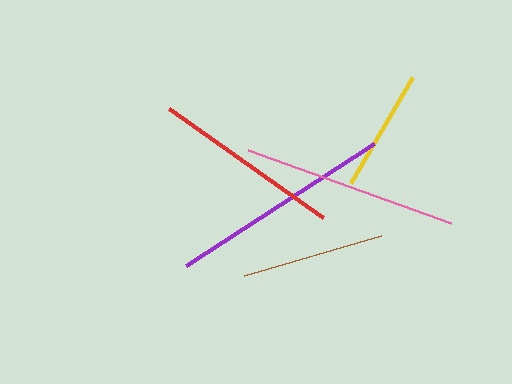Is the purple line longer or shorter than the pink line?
The purple line is longer than the pink line.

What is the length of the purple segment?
The purple segment is approximately 224 pixels long.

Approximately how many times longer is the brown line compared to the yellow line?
The brown line is approximately 1.2 times the length of the yellow line.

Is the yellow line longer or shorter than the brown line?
The brown line is longer than the yellow line.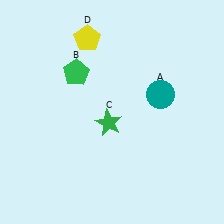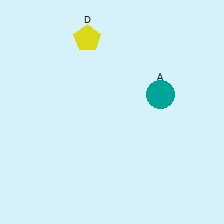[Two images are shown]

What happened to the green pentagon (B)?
The green pentagon (B) was removed in Image 2. It was in the top-left area of Image 1.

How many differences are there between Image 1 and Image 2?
There are 2 differences between the two images.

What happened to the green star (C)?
The green star (C) was removed in Image 2. It was in the bottom-left area of Image 1.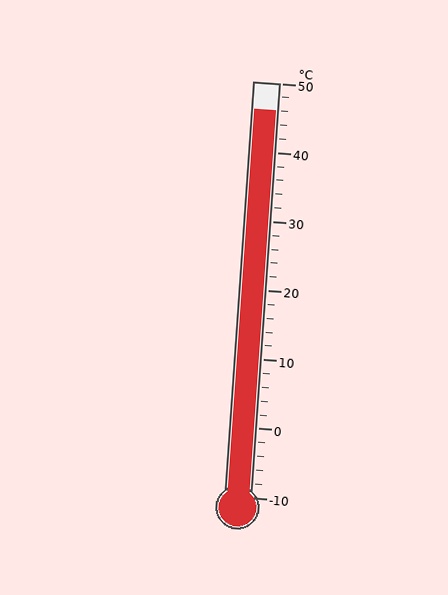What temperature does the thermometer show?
The thermometer shows approximately 46°C.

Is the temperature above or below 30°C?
The temperature is above 30°C.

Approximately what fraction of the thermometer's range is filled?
The thermometer is filled to approximately 95% of its range.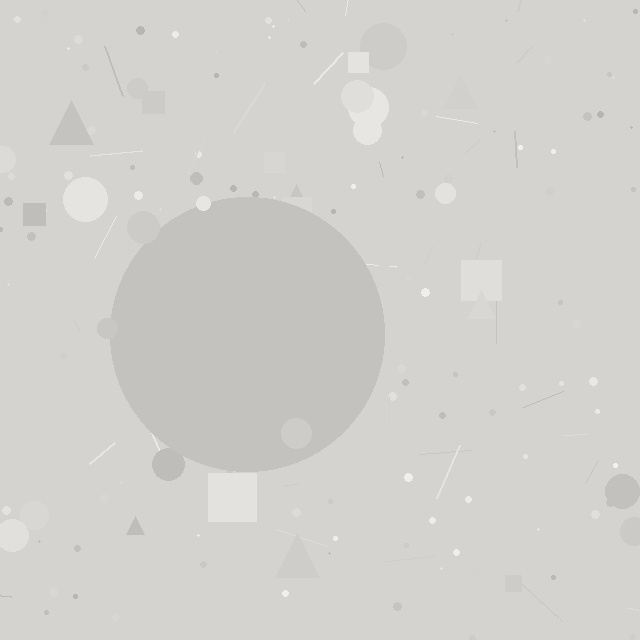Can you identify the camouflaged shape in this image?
The camouflaged shape is a circle.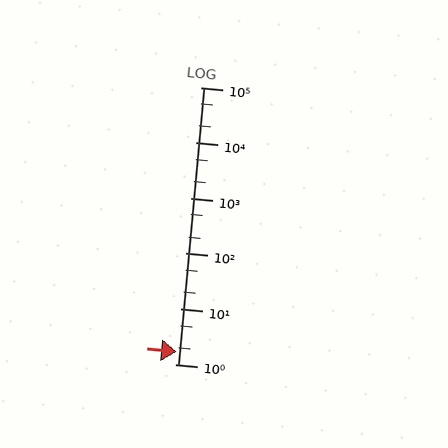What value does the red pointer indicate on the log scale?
The pointer indicates approximately 1.7.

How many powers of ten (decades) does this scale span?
The scale spans 5 decades, from 1 to 100000.